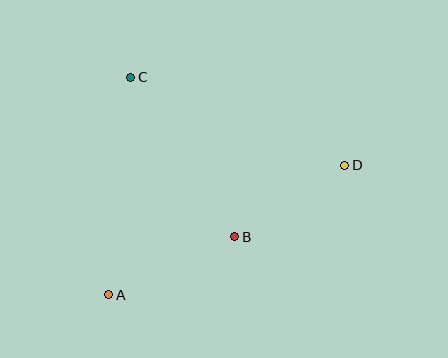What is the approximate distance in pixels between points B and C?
The distance between B and C is approximately 191 pixels.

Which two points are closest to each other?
Points B and D are closest to each other.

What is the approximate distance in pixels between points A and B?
The distance between A and B is approximately 138 pixels.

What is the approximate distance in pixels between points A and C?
The distance between A and C is approximately 218 pixels.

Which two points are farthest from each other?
Points A and D are farthest from each other.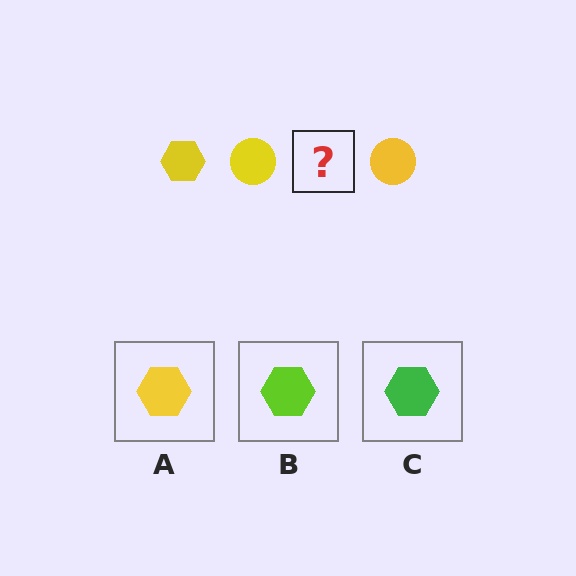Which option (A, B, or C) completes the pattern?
A.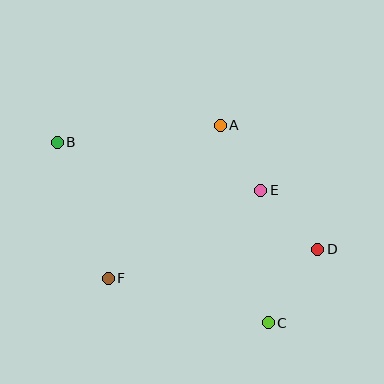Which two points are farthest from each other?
Points B and D are farthest from each other.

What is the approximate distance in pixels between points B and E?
The distance between B and E is approximately 209 pixels.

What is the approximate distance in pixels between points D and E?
The distance between D and E is approximately 82 pixels.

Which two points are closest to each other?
Points A and E are closest to each other.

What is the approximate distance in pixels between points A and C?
The distance between A and C is approximately 204 pixels.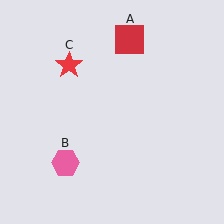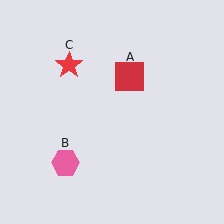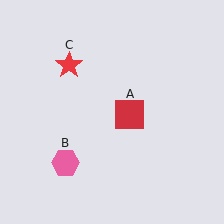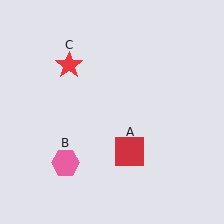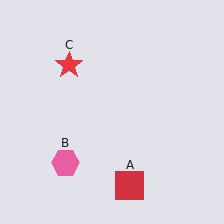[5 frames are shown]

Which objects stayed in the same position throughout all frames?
Pink hexagon (object B) and red star (object C) remained stationary.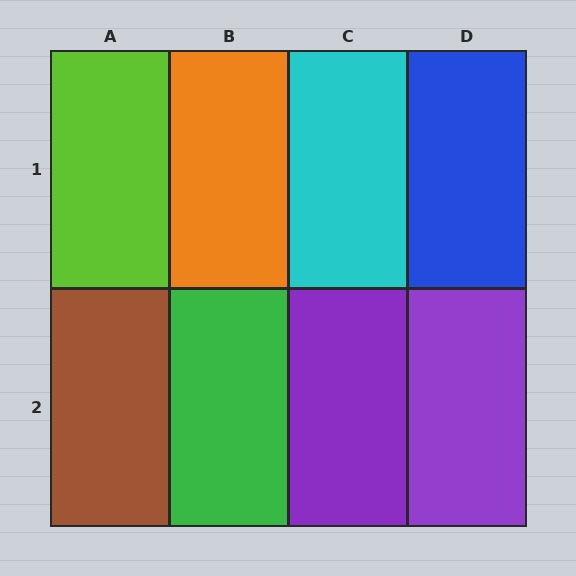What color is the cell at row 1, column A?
Lime.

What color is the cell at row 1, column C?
Cyan.